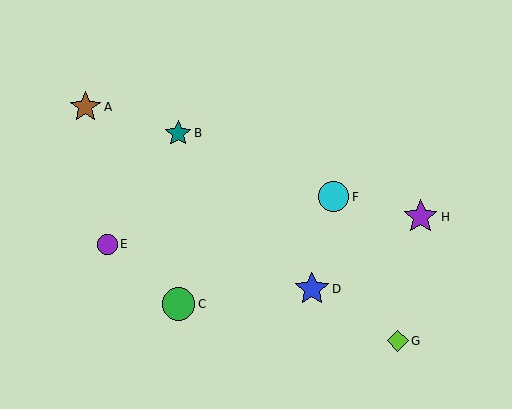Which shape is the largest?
The purple star (labeled H) is the largest.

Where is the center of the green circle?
The center of the green circle is at (179, 304).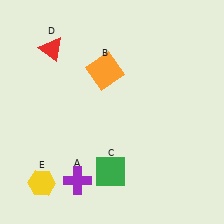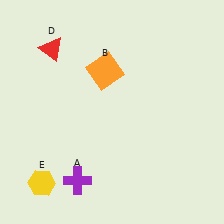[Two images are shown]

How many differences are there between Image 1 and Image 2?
There is 1 difference between the two images.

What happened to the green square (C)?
The green square (C) was removed in Image 2. It was in the bottom-left area of Image 1.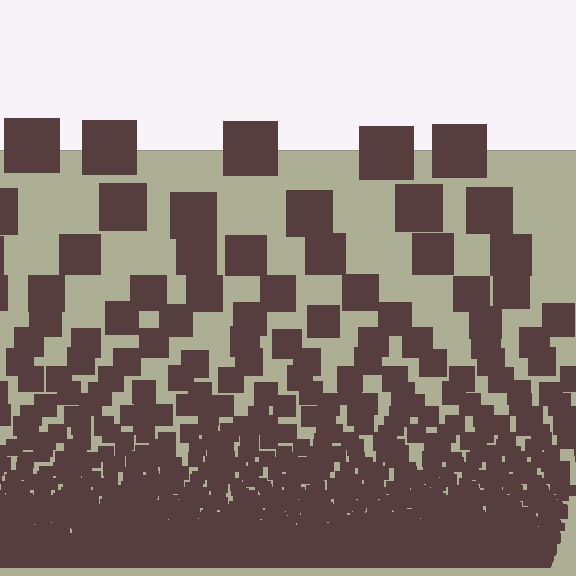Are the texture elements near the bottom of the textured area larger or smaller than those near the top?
Smaller. The gradient is inverted — elements near the bottom are smaller and denser.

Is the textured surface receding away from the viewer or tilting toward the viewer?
The surface appears to tilt toward the viewer. Texture elements get larger and sparser toward the top.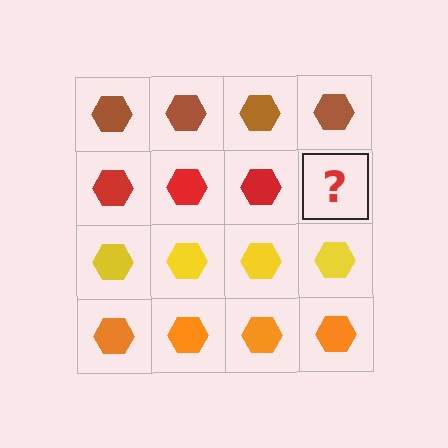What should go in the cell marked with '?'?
The missing cell should contain a red hexagon.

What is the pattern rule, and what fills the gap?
The rule is that each row has a consistent color. The gap should be filled with a red hexagon.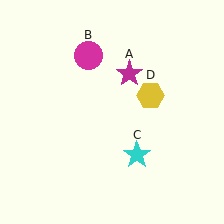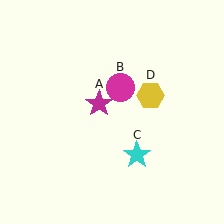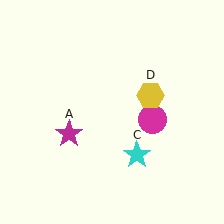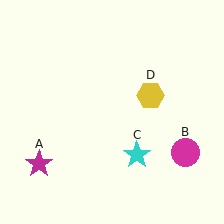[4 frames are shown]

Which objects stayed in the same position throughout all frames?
Cyan star (object C) and yellow hexagon (object D) remained stationary.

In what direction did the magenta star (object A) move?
The magenta star (object A) moved down and to the left.